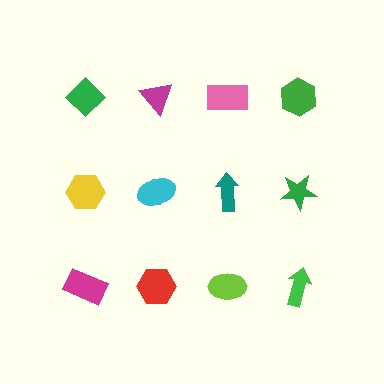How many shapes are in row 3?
4 shapes.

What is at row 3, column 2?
A red hexagon.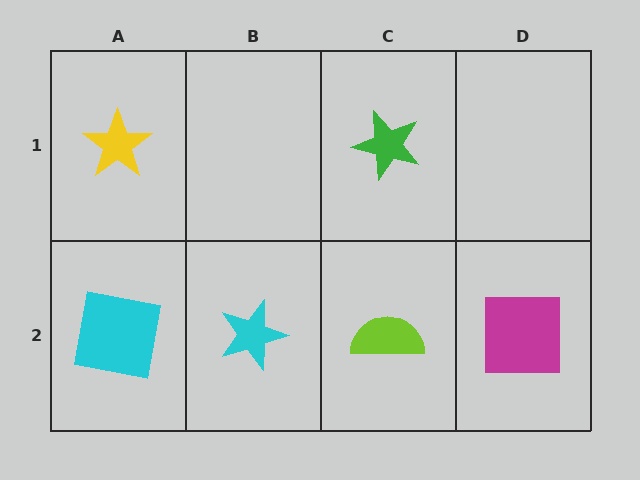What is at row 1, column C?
A green star.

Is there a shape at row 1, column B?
No, that cell is empty.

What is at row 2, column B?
A cyan star.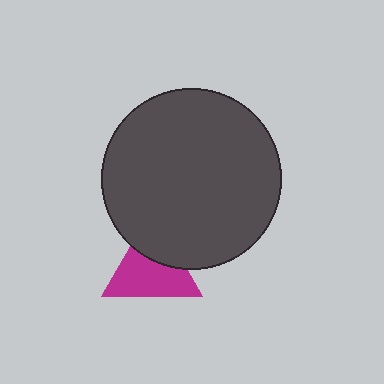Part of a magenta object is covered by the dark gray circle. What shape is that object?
It is a triangle.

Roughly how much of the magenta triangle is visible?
Most of it is visible (roughly 65%).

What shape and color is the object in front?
The object in front is a dark gray circle.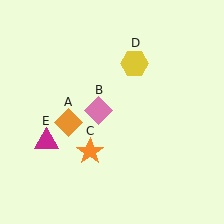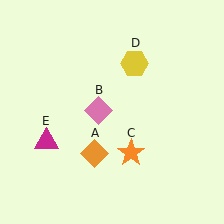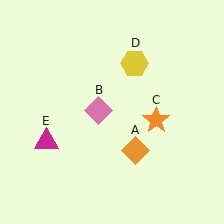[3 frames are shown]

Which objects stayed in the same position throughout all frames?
Pink diamond (object B) and yellow hexagon (object D) and magenta triangle (object E) remained stationary.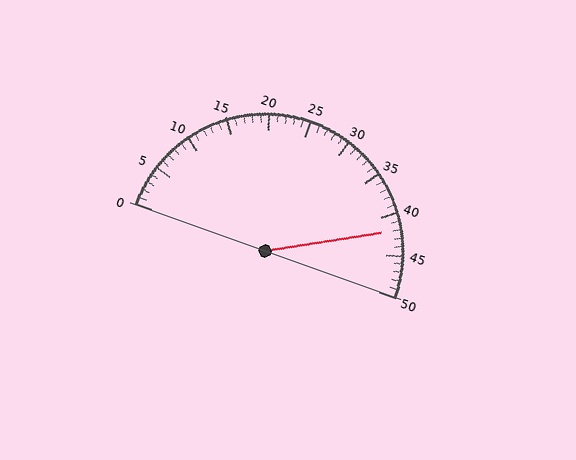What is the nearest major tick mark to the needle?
The nearest major tick mark is 40.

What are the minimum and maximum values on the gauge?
The gauge ranges from 0 to 50.